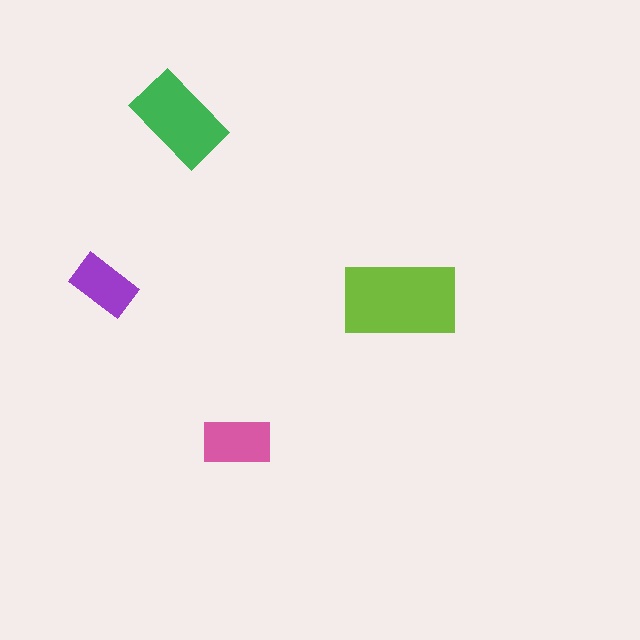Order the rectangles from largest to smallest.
the lime one, the green one, the pink one, the purple one.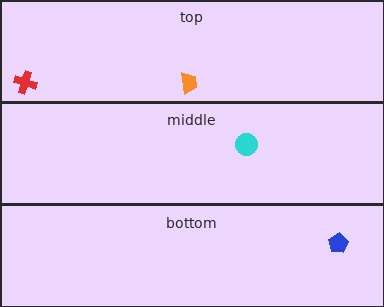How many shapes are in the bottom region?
1.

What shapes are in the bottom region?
The blue pentagon.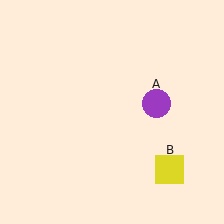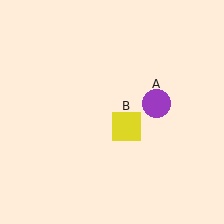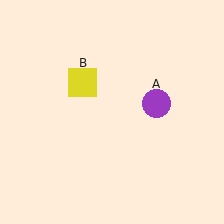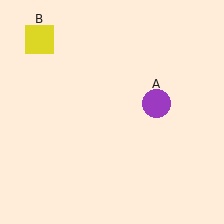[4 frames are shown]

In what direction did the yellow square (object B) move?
The yellow square (object B) moved up and to the left.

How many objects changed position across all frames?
1 object changed position: yellow square (object B).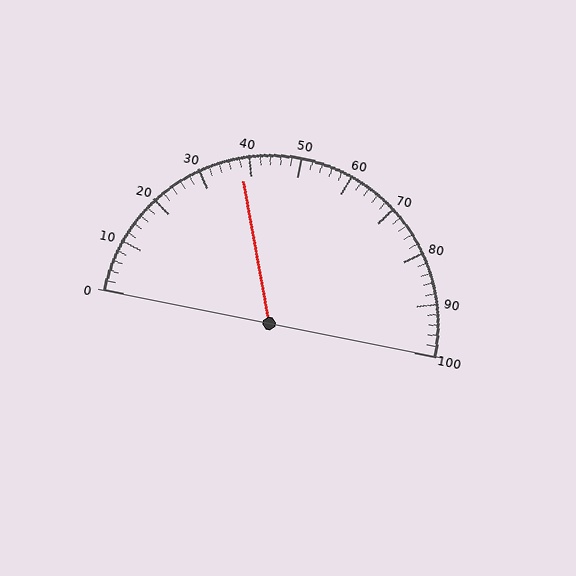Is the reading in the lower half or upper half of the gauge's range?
The reading is in the lower half of the range (0 to 100).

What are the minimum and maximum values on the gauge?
The gauge ranges from 0 to 100.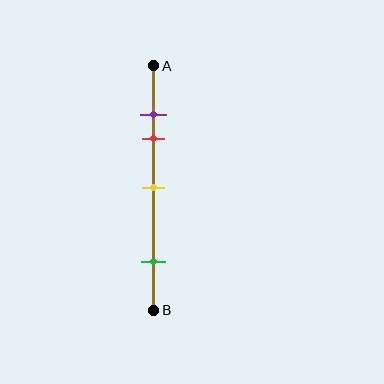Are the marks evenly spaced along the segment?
No, the marks are not evenly spaced.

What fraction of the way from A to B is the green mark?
The green mark is approximately 80% (0.8) of the way from A to B.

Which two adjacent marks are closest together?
The purple and red marks are the closest adjacent pair.